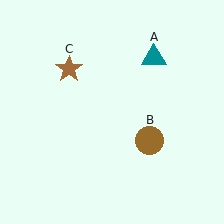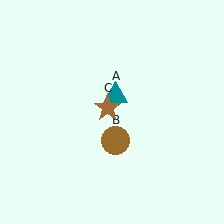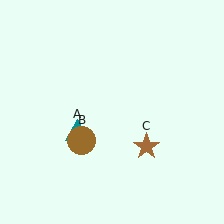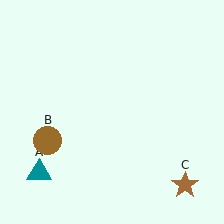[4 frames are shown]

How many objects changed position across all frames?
3 objects changed position: teal triangle (object A), brown circle (object B), brown star (object C).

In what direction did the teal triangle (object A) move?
The teal triangle (object A) moved down and to the left.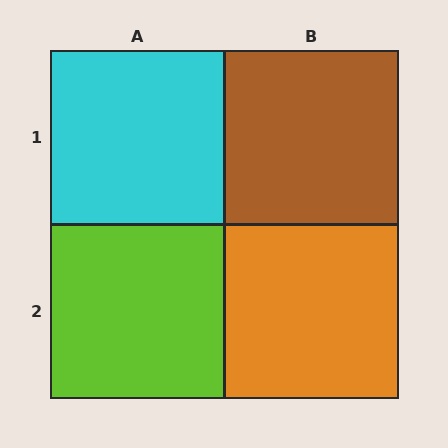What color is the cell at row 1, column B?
Brown.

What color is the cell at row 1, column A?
Cyan.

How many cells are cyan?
1 cell is cyan.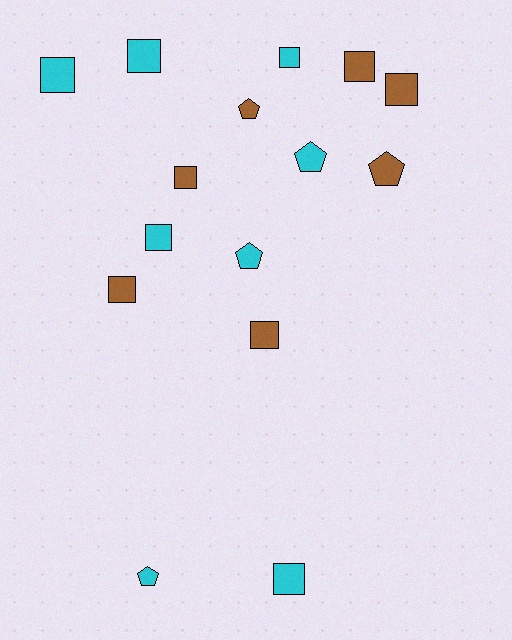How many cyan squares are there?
There are 5 cyan squares.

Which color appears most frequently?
Cyan, with 8 objects.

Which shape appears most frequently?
Square, with 10 objects.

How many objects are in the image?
There are 15 objects.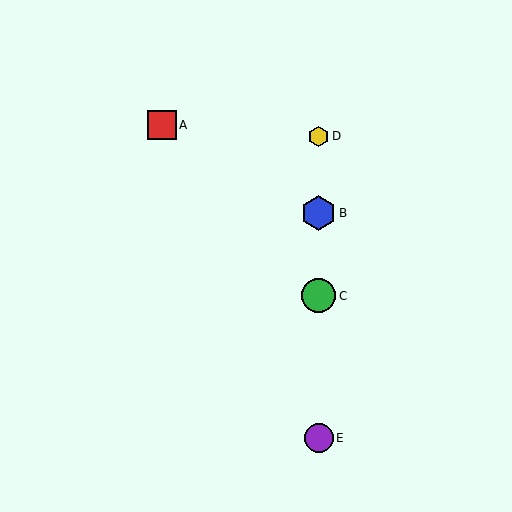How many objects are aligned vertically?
4 objects (B, C, D, E) are aligned vertically.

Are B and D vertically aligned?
Yes, both are at x≈319.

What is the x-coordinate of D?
Object D is at x≈319.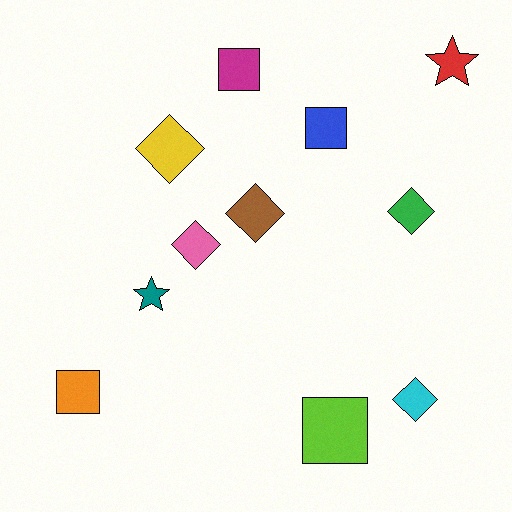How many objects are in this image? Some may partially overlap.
There are 11 objects.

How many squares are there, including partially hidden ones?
There are 4 squares.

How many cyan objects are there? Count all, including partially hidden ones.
There is 1 cyan object.